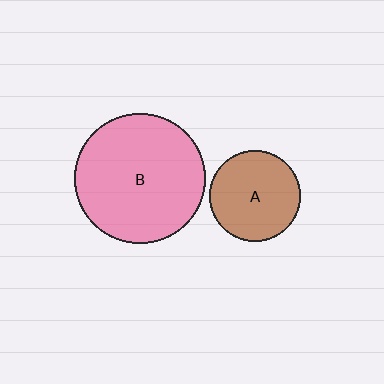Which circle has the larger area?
Circle B (pink).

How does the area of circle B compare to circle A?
Approximately 2.1 times.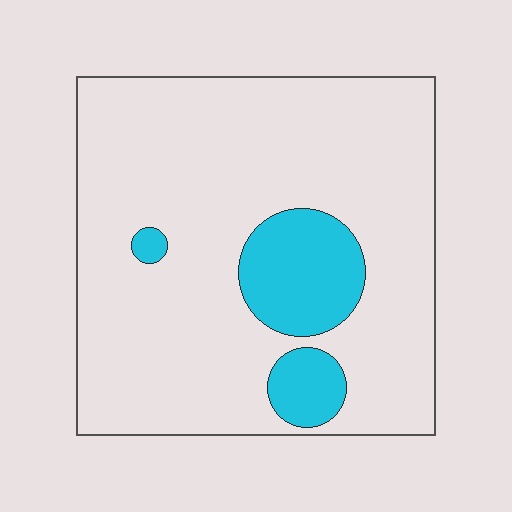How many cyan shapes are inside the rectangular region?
3.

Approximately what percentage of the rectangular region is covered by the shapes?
Approximately 15%.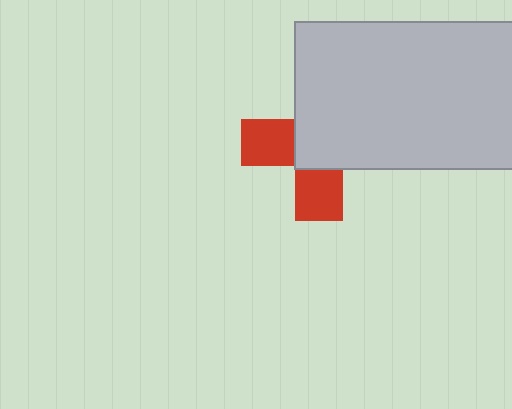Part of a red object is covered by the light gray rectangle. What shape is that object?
It is a cross.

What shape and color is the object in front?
The object in front is a light gray rectangle.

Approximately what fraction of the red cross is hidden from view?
Roughly 61% of the red cross is hidden behind the light gray rectangle.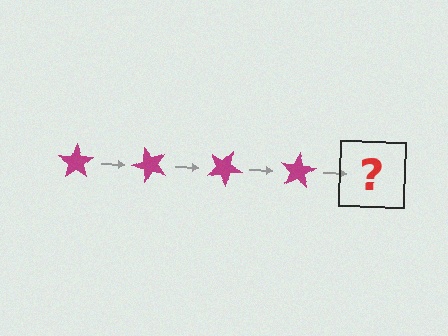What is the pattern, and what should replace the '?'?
The pattern is that the star rotates 50 degrees each step. The '?' should be a magenta star rotated 200 degrees.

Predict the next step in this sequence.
The next step is a magenta star rotated 200 degrees.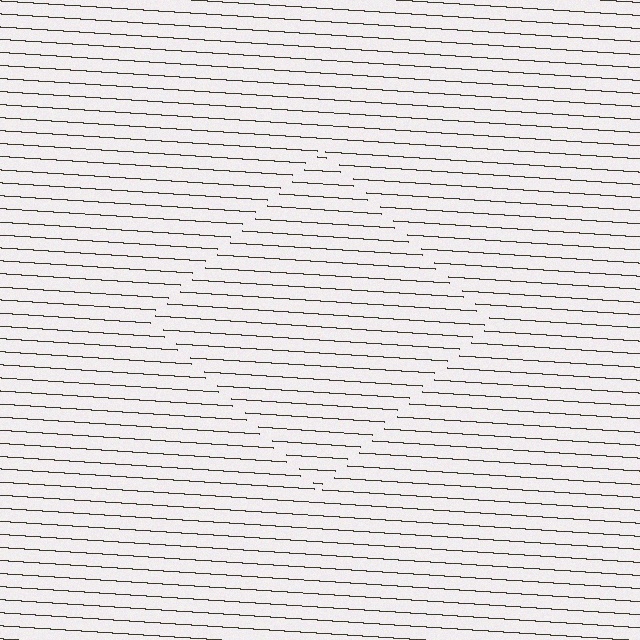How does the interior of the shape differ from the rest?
The interior of the shape contains the same grating, shifted by half a period — the contour is defined by the phase discontinuity where line-ends from the inner and outer gratings abut.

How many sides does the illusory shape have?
4 sides — the line-ends trace a square.